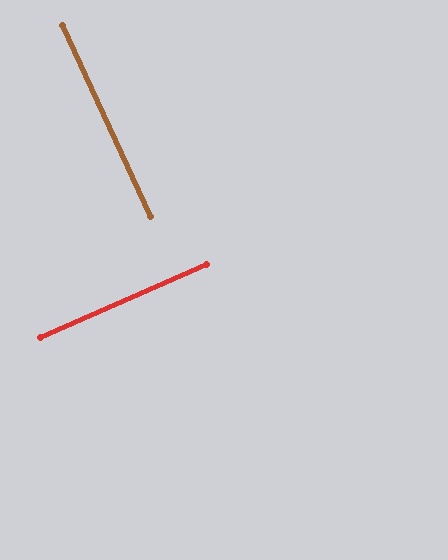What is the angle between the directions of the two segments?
Approximately 89 degrees.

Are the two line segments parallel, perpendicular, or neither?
Perpendicular — they meet at approximately 89°.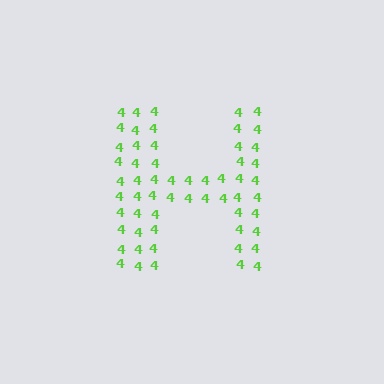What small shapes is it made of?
It is made of small digit 4's.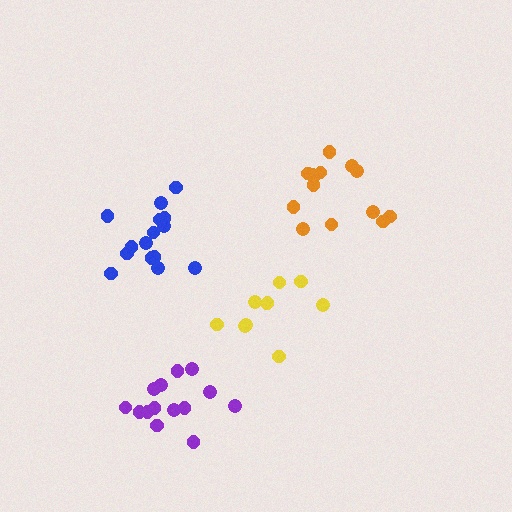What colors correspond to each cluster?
The clusters are colored: blue, orange, purple, yellow.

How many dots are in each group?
Group 1: 15 dots, Group 2: 14 dots, Group 3: 14 dots, Group 4: 10 dots (53 total).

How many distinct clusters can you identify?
There are 4 distinct clusters.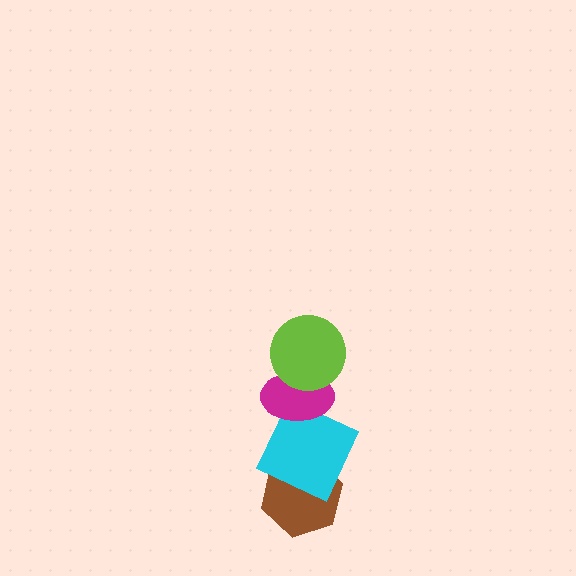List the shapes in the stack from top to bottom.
From top to bottom: the lime circle, the magenta ellipse, the cyan square, the brown hexagon.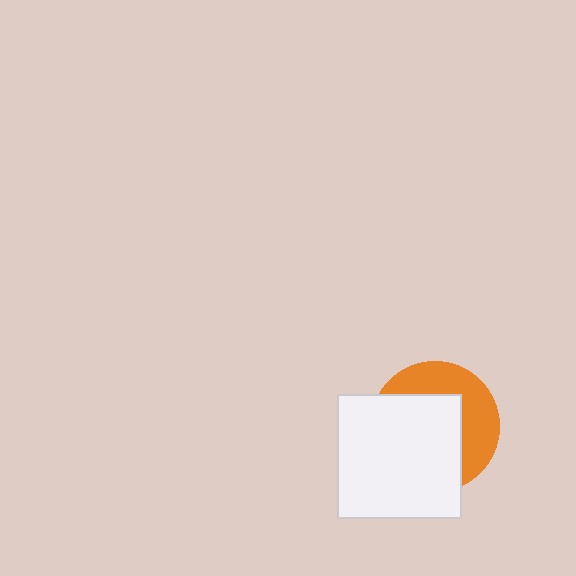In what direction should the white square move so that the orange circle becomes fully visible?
The white square should move toward the lower-left. That is the shortest direction to clear the overlap and leave the orange circle fully visible.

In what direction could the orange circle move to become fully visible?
The orange circle could move toward the upper-right. That would shift it out from behind the white square entirely.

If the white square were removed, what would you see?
You would see the complete orange circle.